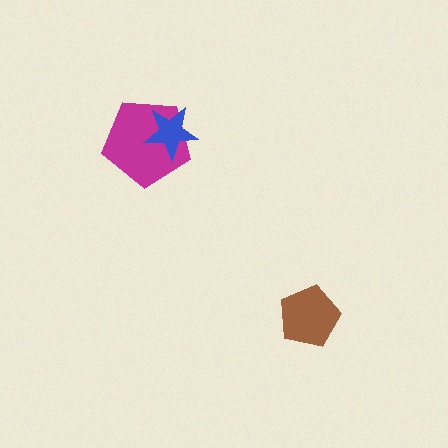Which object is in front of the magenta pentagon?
The blue star is in front of the magenta pentagon.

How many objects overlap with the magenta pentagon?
1 object overlaps with the magenta pentagon.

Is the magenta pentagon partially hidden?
Yes, it is partially covered by another shape.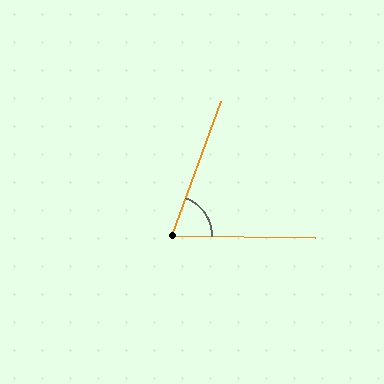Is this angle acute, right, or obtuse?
It is acute.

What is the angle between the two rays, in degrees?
Approximately 71 degrees.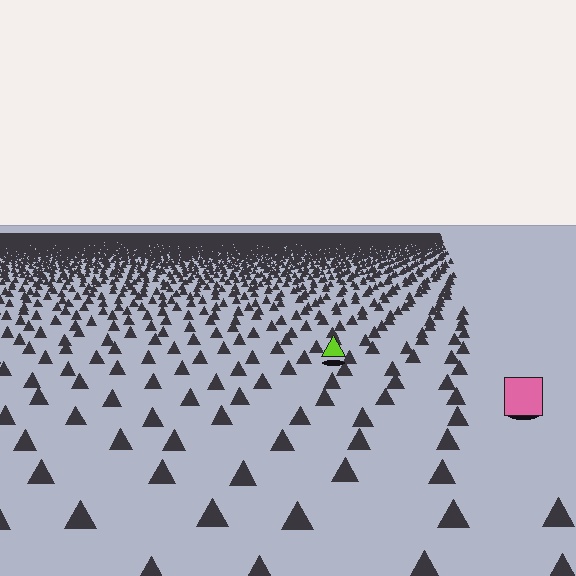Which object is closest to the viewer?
The pink square is closest. The texture marks near it are larger and more spread out.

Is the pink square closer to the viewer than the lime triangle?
Yes. The pink square is closer — you can tell from the texture gradient: the ground texture is coarser near it.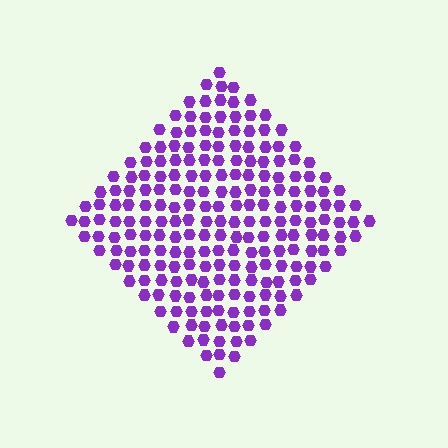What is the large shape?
The large shape is a diamond.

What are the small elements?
The small elements are hexagons.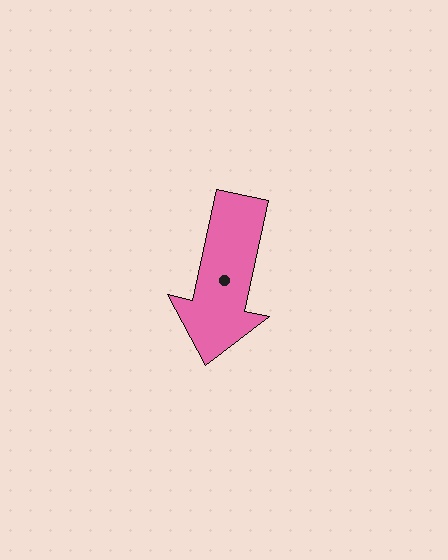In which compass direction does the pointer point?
South.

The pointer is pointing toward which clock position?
Roughly 6 o'clock.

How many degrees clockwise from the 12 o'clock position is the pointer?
Approximately 192 degrees.